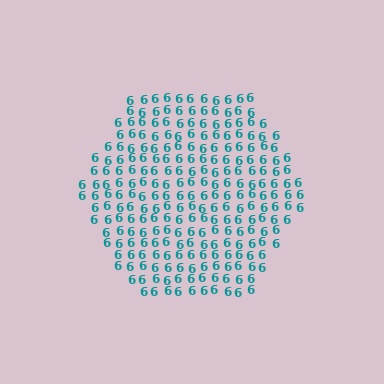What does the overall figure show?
The overall figure shows a hexagon.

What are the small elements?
The small elements are digit 6's.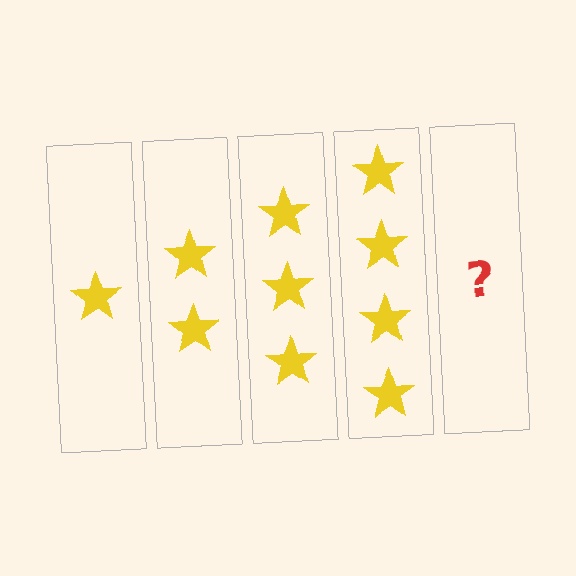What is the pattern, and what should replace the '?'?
The pattern is that each step adds one more star. The '?' should be 5 stars.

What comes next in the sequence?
The next element should be 5 stars.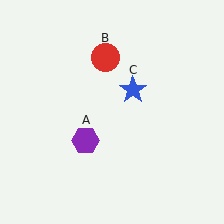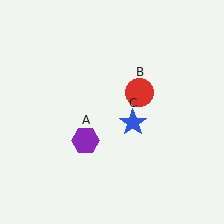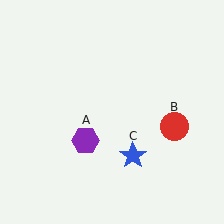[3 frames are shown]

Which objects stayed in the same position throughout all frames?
Purple hexagon (object A) remained stationary.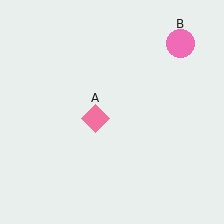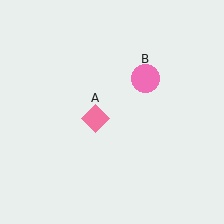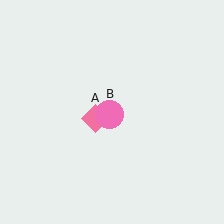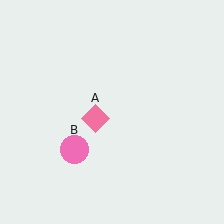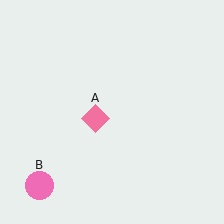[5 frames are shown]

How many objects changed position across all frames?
1 object changed position: pink circle (object B).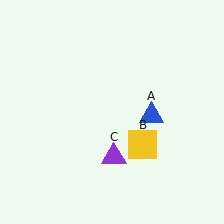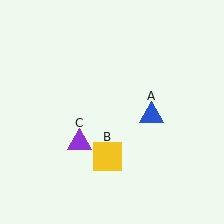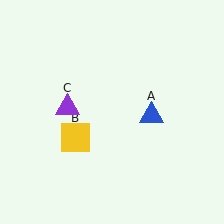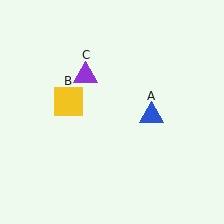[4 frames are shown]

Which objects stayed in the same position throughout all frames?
Blue triangle (object A) remained stationary.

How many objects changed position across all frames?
2 objects changed position: yellow square (object B), purple triangle (object C).